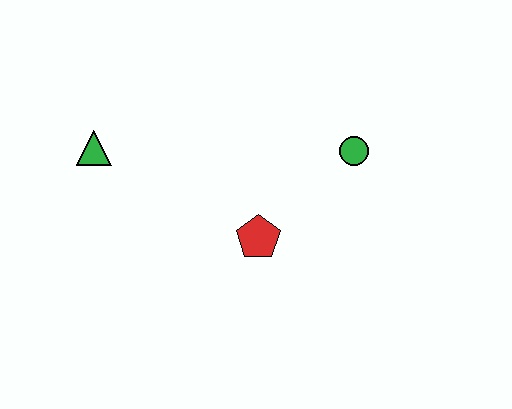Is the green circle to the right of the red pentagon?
Yes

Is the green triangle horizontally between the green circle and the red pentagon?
No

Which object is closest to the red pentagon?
The green circle is closest to the red pentagon.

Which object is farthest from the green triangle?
The green circle is farthest from the green triangle.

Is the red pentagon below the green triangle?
Yes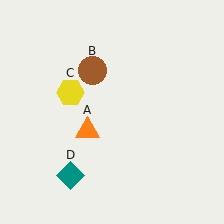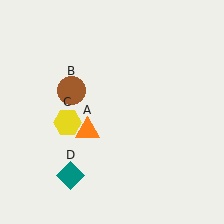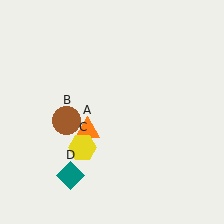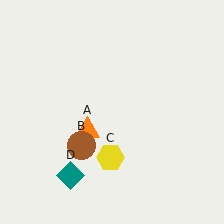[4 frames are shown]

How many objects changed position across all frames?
2 objects changed position: brown circle (object B), yellow hexagon (object C).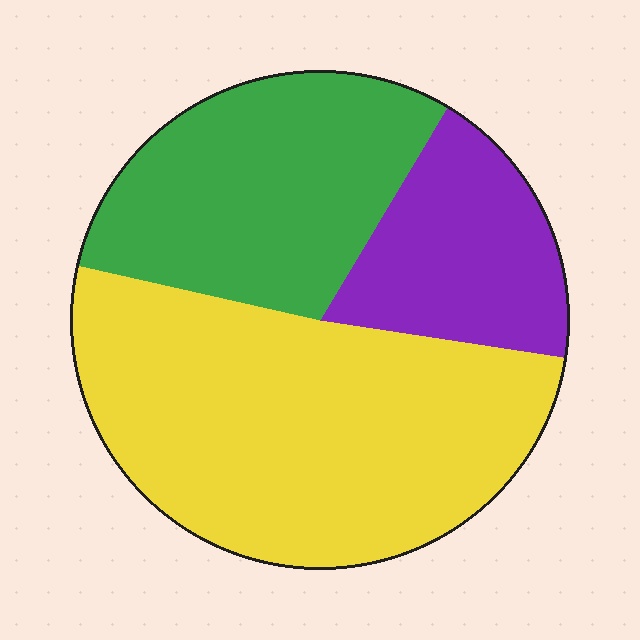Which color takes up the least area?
Purple, at roughly 20%.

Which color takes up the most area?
Yellow, at roughly 50%.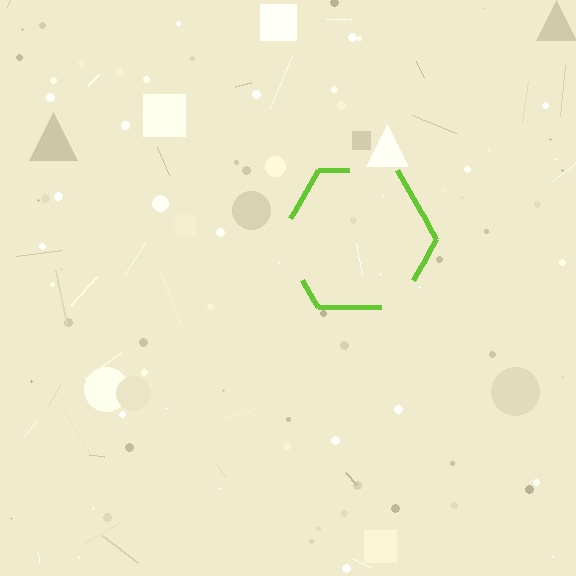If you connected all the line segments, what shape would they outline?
They would outline a hexagon.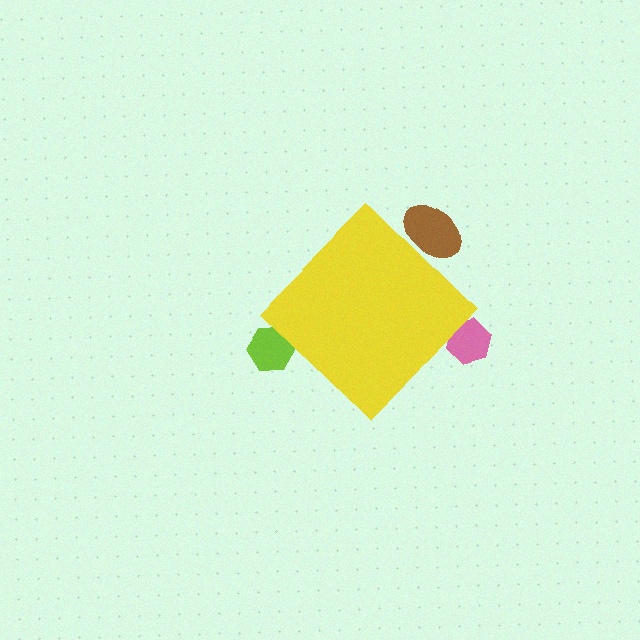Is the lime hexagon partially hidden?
Yes, the lime hexagon is partially hidden behind the yellow diamond.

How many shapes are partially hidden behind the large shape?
3 shapes are partially hidden.